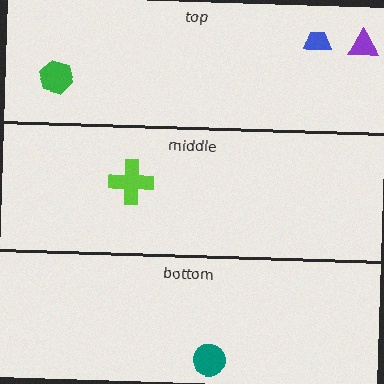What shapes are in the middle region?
The lime cross.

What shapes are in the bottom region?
The teal circle.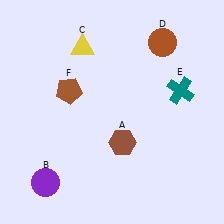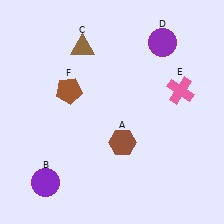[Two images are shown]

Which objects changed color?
C changed from yellow to brown. D changed from brown to purple. E changed from teal to pink.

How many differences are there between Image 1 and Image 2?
There are 3 differences between the two images.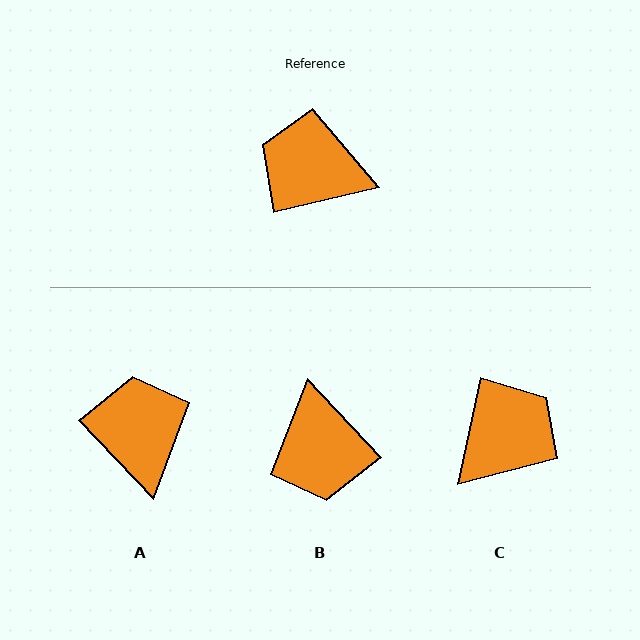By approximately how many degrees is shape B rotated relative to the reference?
Approximately 119 degrees counter-clockwise.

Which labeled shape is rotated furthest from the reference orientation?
B, about 119 degrees away.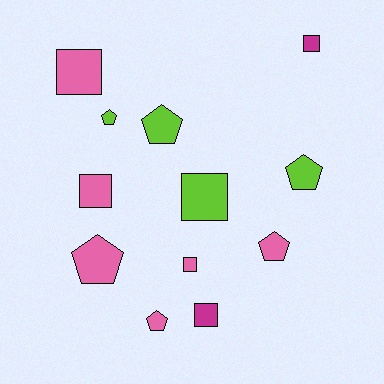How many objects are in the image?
There are 12 objects.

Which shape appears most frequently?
Square, with 6 objects.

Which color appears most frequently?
Pink, with 6 objects.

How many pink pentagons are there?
There are 3 pink pentagons.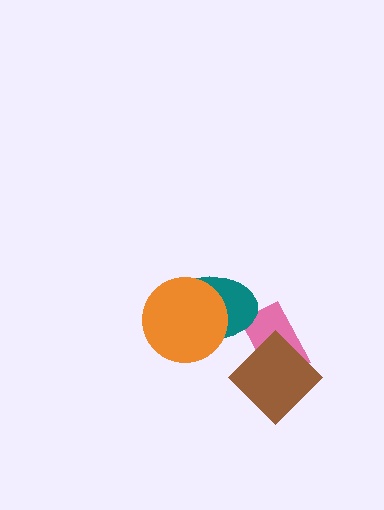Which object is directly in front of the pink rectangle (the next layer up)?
The brown diamond is directly in front of the pink rectangle.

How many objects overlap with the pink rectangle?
2 objects overlap with the pink rectangle.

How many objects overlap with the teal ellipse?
2 objects overlap with the teal ellipse.